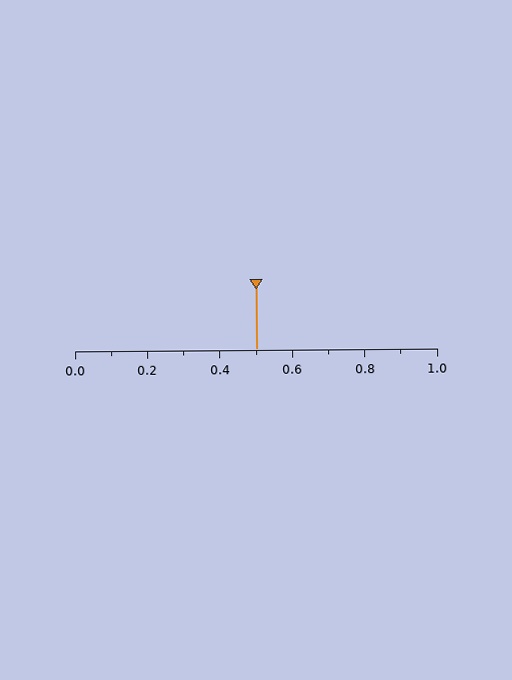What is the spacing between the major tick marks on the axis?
The major ticks are spaced 0.2 apart.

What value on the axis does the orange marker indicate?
The marker indicates approximately 0.5.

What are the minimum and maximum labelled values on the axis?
The axis runs from 0.0 to 1.0.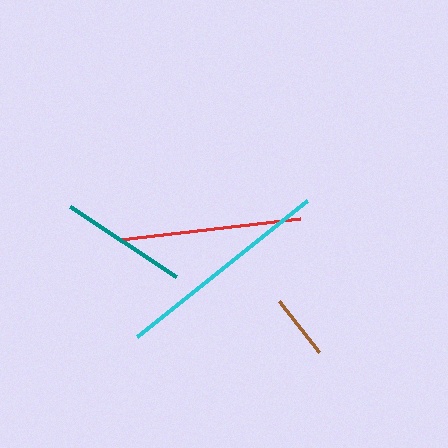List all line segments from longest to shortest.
From longest to shortest: cyan, red, teal, brown.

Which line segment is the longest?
The cyan line is the longest at approximately 218 pixels.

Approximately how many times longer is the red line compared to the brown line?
The red line is approximately 2.8 times the length of the brown line.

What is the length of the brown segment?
The brown segment is approximately 65 pixels long.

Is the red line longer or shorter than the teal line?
The red line is longer than the teal line.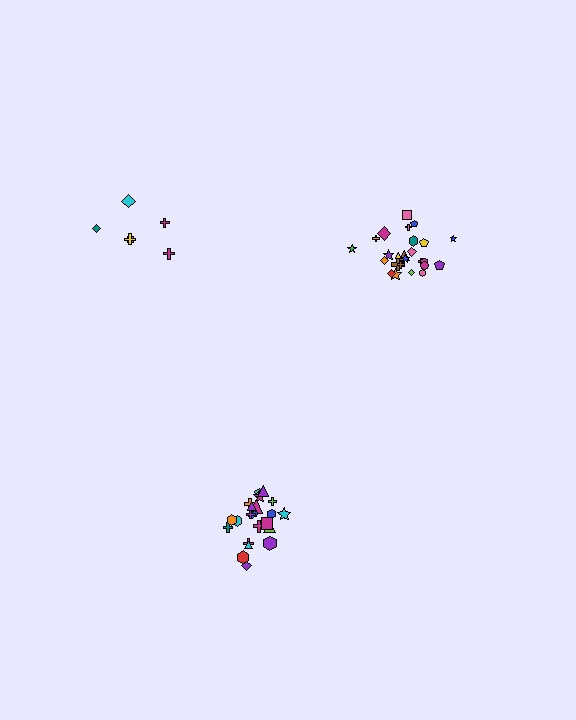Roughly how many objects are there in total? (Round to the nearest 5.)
Roughly 55 objects in total.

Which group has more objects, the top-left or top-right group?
The top-right group.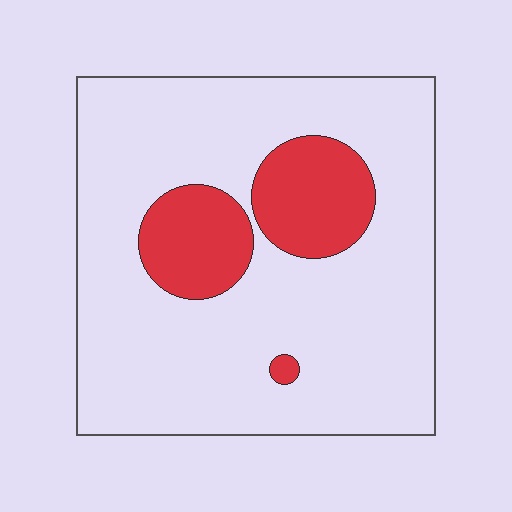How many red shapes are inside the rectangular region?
3.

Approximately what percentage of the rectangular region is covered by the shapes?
Approximately 20%.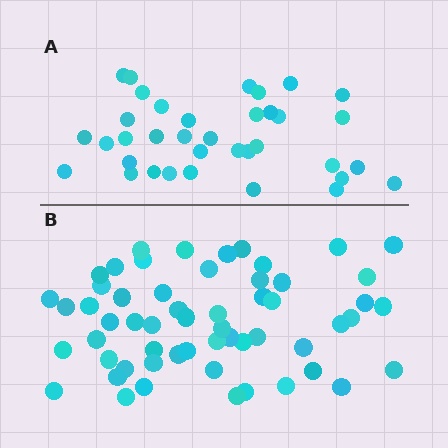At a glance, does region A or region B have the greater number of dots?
Region B (the bottom region) has more dots.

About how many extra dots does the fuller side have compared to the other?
Region B has approximately 20 more dots than region A.